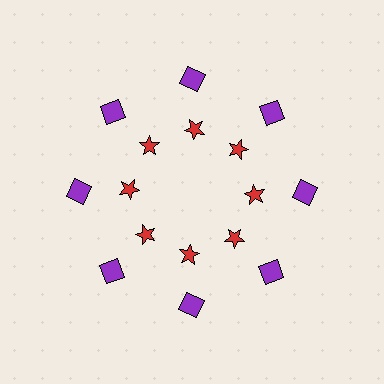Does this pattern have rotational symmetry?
Yes, this pattern has 8-fold rotational symmetry. It looks the same after rotating 45 degrees around the center.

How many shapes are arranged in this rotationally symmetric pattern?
There are 16 shapes, arranged in 8 groups of 2.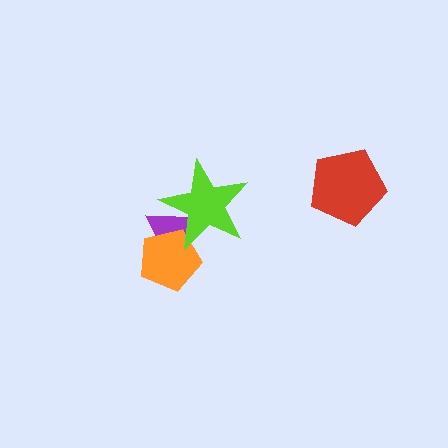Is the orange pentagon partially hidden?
Yes, it is partially covered by another shape.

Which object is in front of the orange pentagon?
The lime star is in front of the orange pentagon.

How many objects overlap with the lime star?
2 objects overlap with the lime star.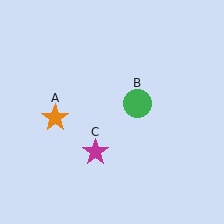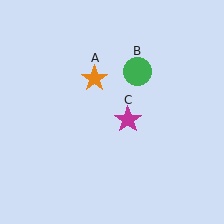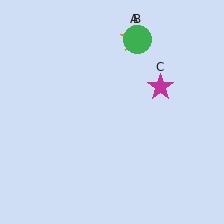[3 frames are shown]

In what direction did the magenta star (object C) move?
The magenta star (object C) moved up and to the right.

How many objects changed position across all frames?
3 objects changed position: orange star (object A), green circle (object B), magenta star (object C).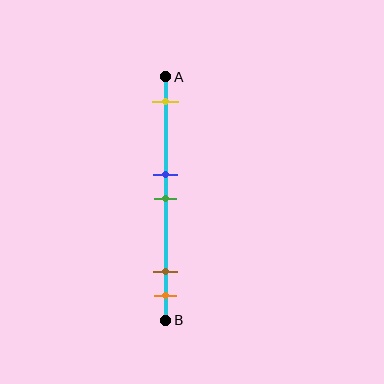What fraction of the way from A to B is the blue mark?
The blue mark is approximately 40% (0.4) of the way from A to B.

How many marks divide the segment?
There are 5 marks dividing the segment.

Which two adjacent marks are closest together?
The blue and green marks are the closest adjacent pair.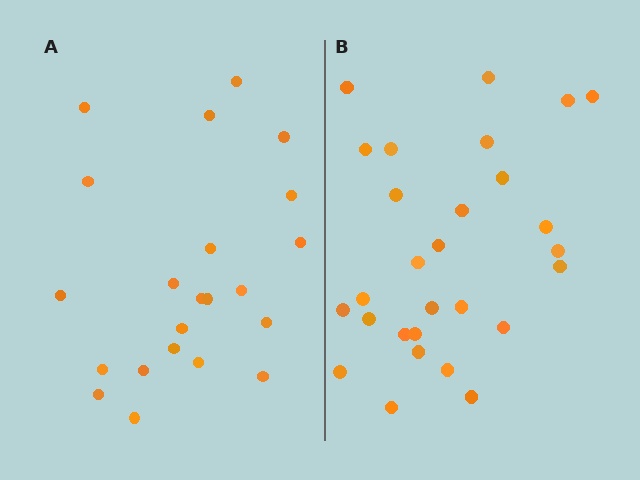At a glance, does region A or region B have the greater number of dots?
Region B (the right region) has more dots.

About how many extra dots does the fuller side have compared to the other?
Region B has about 6 more dots than region A.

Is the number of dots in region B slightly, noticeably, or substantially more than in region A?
Region B has noticeably more, but not dramatically so. The ratio is roughly 1.3 to 1.